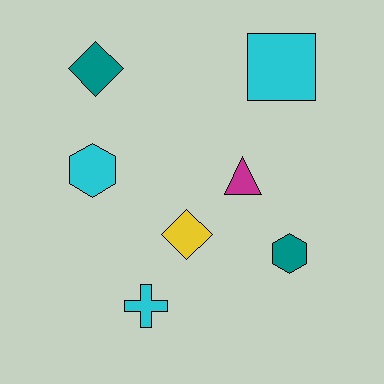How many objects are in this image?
There are 7 objects.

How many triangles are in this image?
There is 1 triangle.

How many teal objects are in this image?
There are 2 teal objects.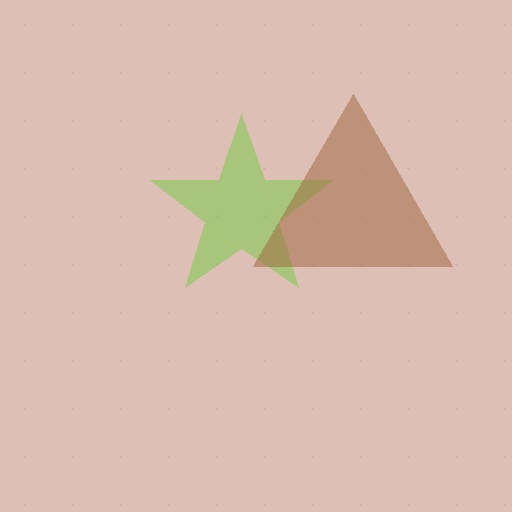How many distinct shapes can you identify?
There are 2 distinct shapes: a lime star, a brown triangle.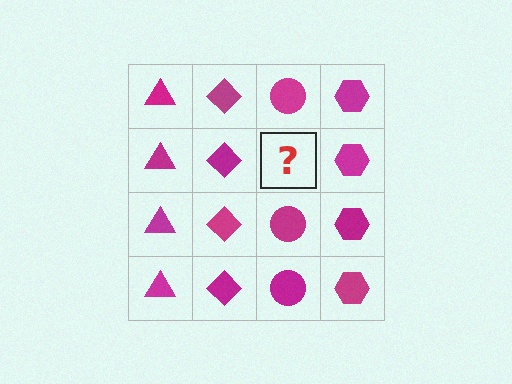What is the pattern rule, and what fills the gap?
The rule is that each column has a consistent shape. The gap should be filled with a magenta circle.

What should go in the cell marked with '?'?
The missing cell should contain a magenta circle.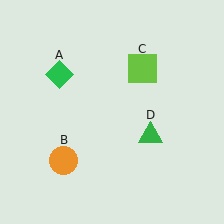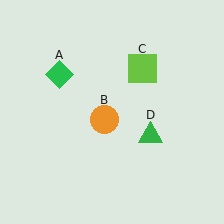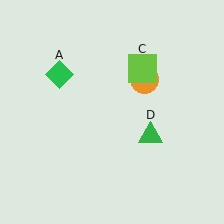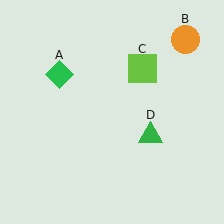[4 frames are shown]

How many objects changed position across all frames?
1 object changed position: orange circle (object B).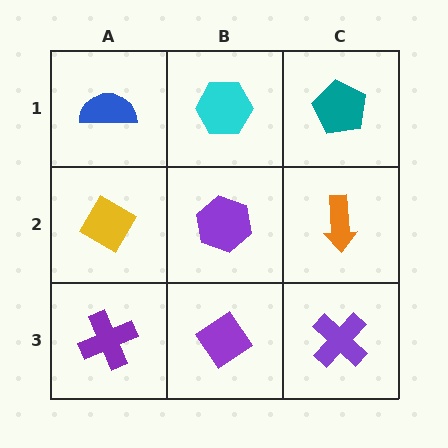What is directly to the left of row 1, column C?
A cyan hexagon.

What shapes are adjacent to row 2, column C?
A teal pentagon (row 1, column C), a purple cross (row 3, column C), a purple hexagon (row 2, column B).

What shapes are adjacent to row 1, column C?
An orange arrow (row 2, column C), a cyan hexagon (row 1, column B).